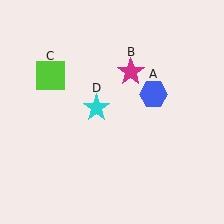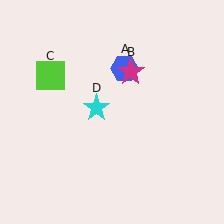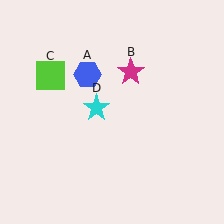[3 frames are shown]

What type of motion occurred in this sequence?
The blue hexagon (object A) rotated counterclockwise around the center of the scene.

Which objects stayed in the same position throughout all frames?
Magenta star (object B) and lime square (object C) and cyan star (object D) remained stationary.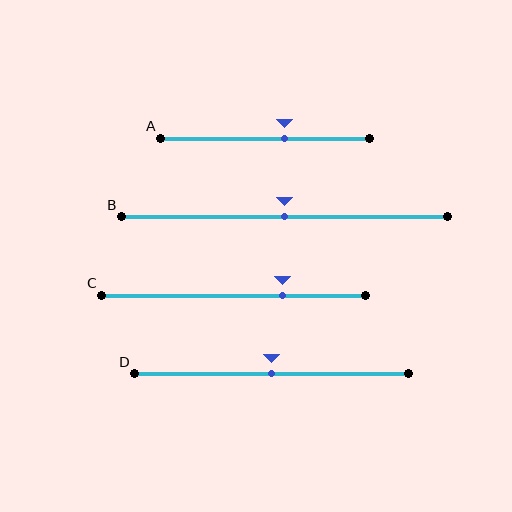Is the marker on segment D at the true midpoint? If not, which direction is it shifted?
Yes, the marker on segment D is at the true midpoint.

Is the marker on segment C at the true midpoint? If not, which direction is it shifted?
No, the marker on segment C is shifted to the right by about 18% of the segment length.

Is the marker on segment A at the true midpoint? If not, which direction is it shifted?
No, the marker on segment A is shifted to the right by about 9% of the segment length.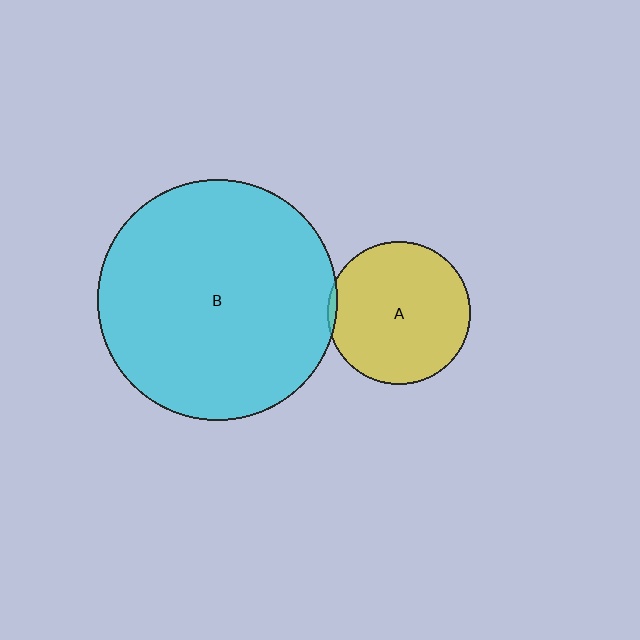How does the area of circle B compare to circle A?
Approximately 2.8 times.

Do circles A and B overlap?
Yes.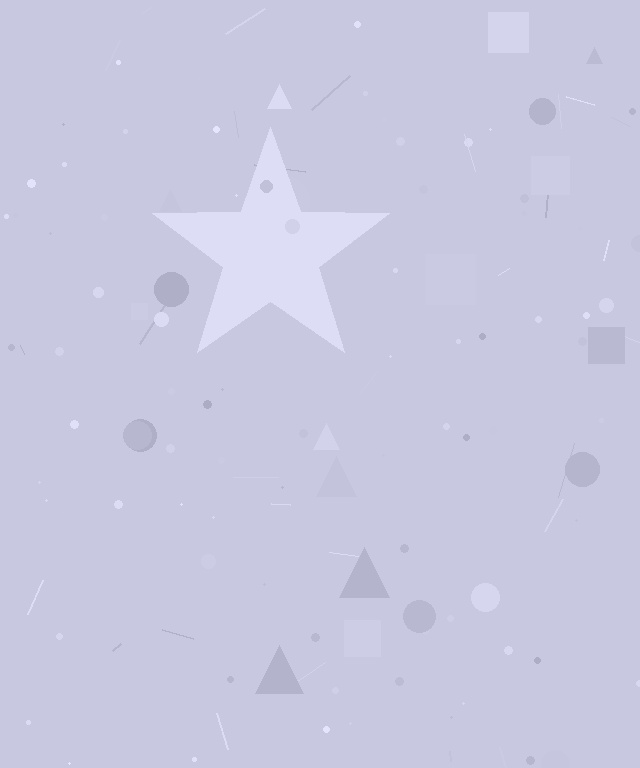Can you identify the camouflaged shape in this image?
The camouflaged shape is a star.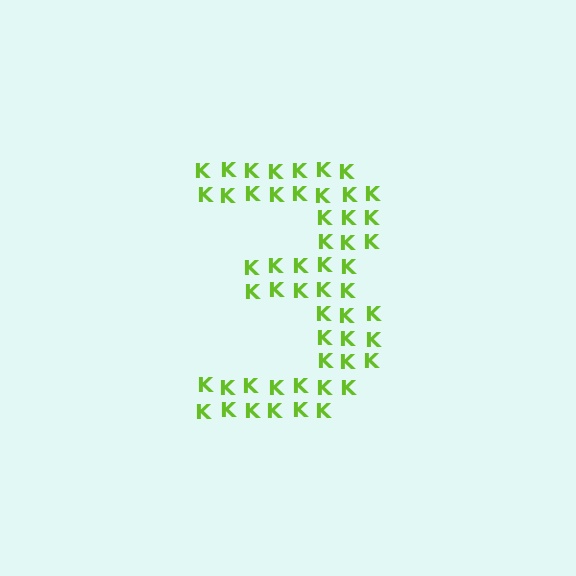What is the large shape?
The large shape is the digit 3.